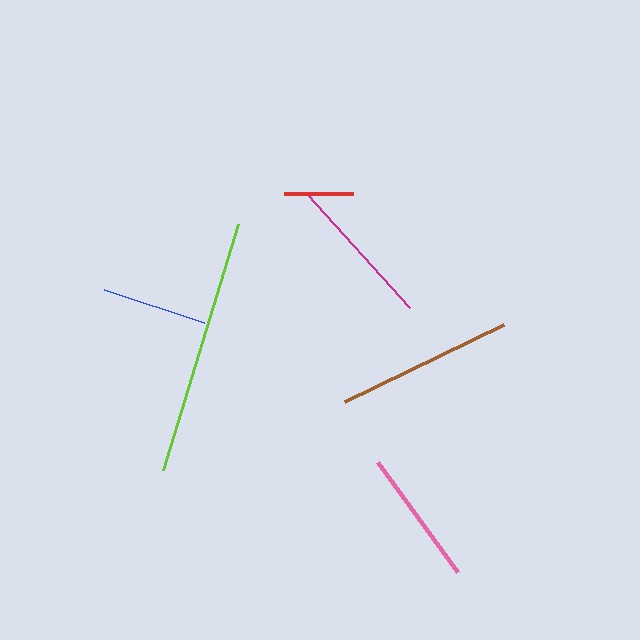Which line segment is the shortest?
The red line is the shortest at approximately 69 pixels.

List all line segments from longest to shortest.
From longest to shortest: lime, brown, magenta, pink, blue, red.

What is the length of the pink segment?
The pink segment is approximately 136 pixels long.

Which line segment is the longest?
The lime line is the longest at approximately 257 pixels.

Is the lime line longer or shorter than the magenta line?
The lime line is longer than the magenta line.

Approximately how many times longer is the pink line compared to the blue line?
The pink line is approximately 1.3 times the length of the blue line.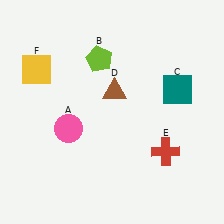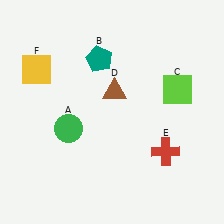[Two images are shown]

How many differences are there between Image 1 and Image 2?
There are 3 differences between the two images.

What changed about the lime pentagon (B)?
In Image 1, B is lime. In Image 2, it changed to teal.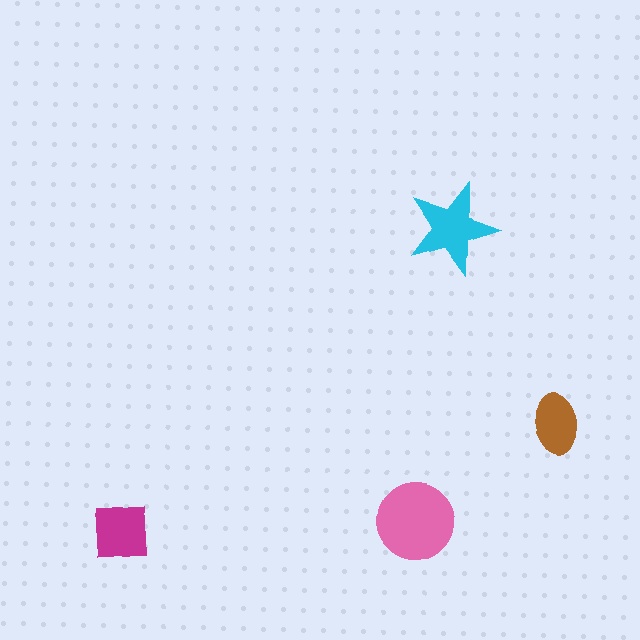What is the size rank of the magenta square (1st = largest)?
3rd.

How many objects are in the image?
There are 4 objects in the image.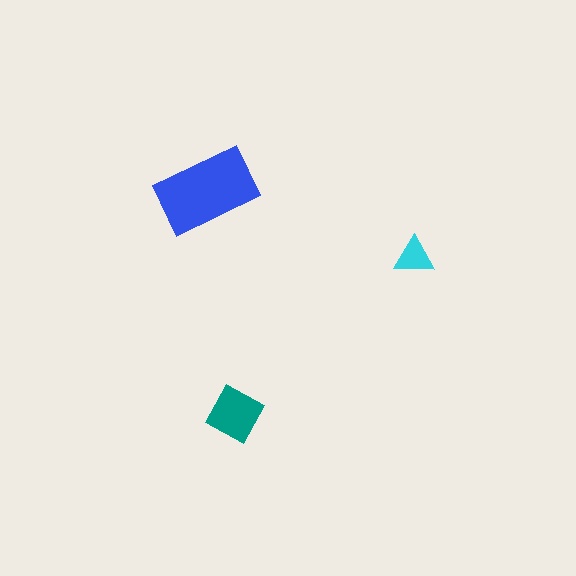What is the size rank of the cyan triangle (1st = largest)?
3rd.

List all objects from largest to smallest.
The blue rectangle, the teal diamond, the cyan triangle.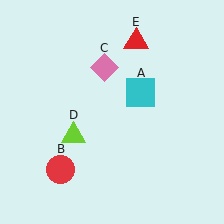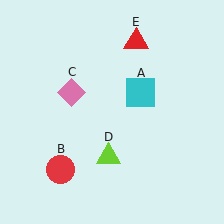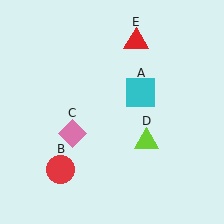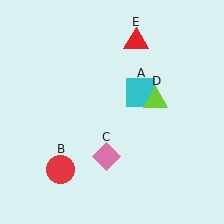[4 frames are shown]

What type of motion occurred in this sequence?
The pink diamond (object C), lime triangle (object D) rotated counterclockwise around the center of the scene.